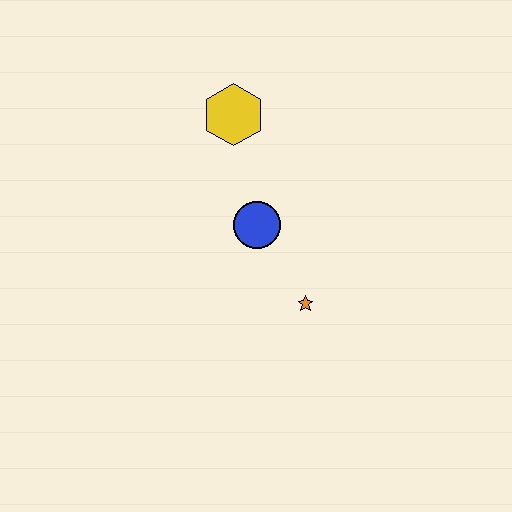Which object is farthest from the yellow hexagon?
The orange star is farthest from the yellow hexagon.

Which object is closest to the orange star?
The blue circle is closest to the orange star.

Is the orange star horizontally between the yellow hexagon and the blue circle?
No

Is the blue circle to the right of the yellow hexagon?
Yes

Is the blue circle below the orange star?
No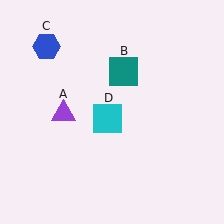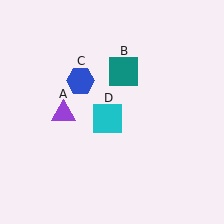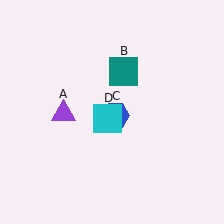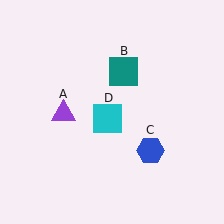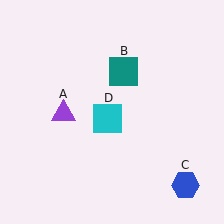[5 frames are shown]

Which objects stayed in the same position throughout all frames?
Purple triangle (object A) and teal square (object B) and cyan square (object D) remained stationary.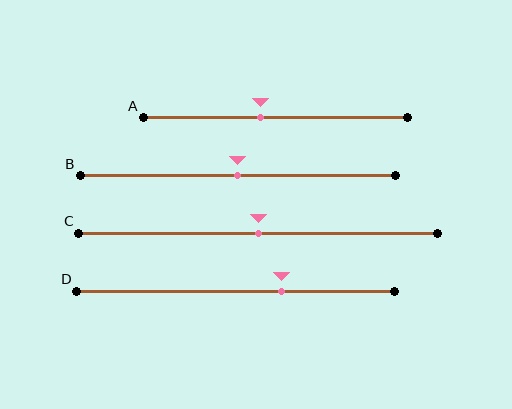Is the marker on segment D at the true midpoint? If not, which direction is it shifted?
No, the marker on segment D is shifted to the right by about 14% of the segment length.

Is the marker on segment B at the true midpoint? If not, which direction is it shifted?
Yes, the marker on segment B is at the true midpoint.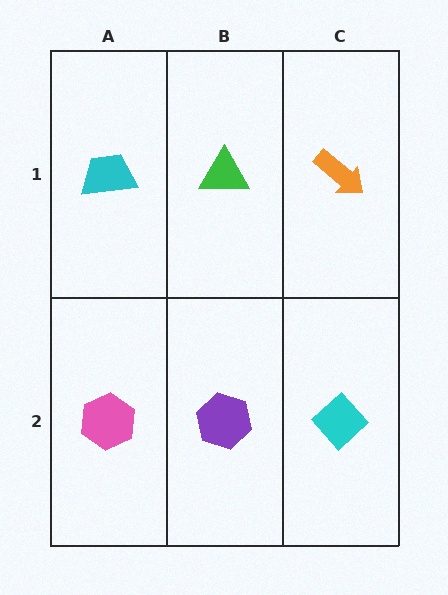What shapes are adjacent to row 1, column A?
A pink hexagon (row 2, column A), a green triangle (row 1, column B).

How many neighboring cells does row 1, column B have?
3.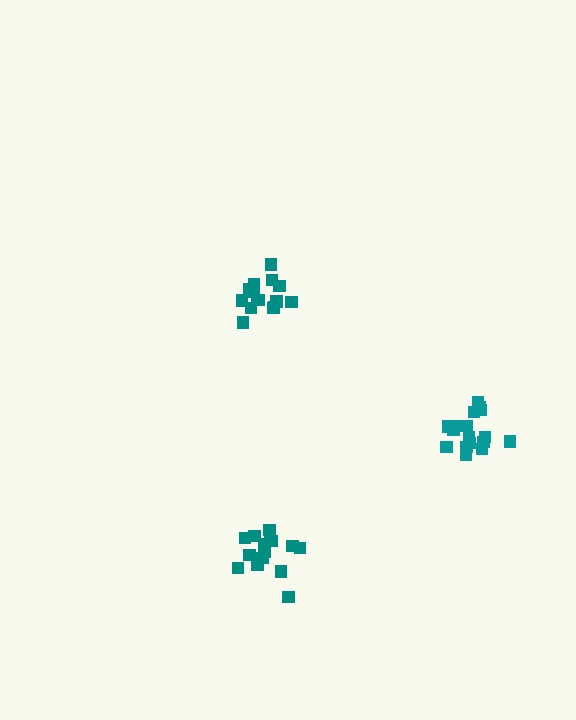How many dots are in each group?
Group 1: 17 dots, Group 2: 17 dots, Group 3: 15 dots (49 total).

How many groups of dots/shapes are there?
There are 3 groups.